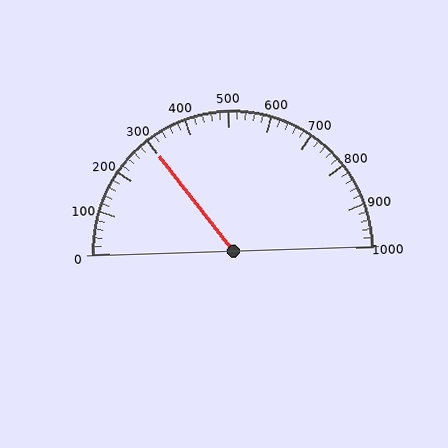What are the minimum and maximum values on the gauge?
The gauge ranges from 0 to 1000.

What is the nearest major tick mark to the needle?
The nearest major tick mark is 300.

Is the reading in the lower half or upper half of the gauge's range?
The reading is in the lower half of the range (0 to 1000).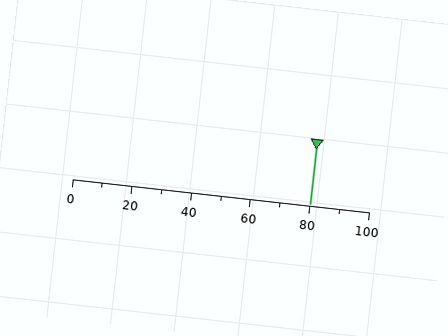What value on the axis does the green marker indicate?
The marker indicates approximately 80.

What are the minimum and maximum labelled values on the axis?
The axis runs from 0 to 100.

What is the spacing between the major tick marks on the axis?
The major ticks are spaced 20 apart.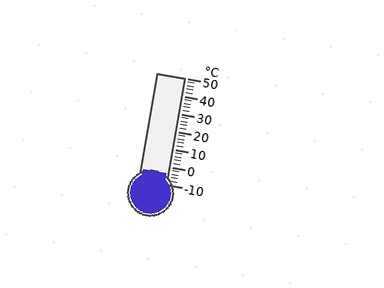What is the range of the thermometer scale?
The thermometer scale ranges from -10°C to 50°C.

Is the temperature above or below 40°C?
The temperature is below 40°C.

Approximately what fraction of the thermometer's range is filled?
The thermometer is filled to approximately 10% of its range.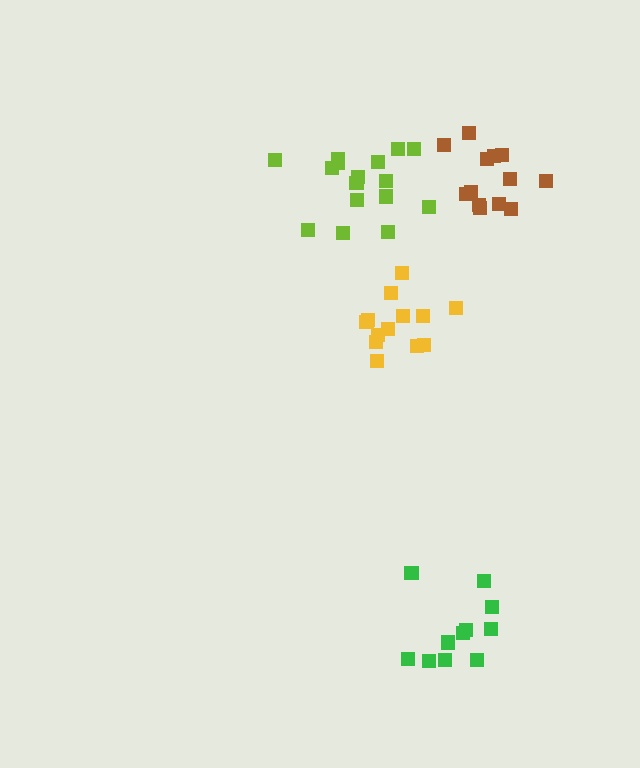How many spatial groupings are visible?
There are 4 spatial groupings.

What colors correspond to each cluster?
The clusters are colored: yellow, green, brown, lime.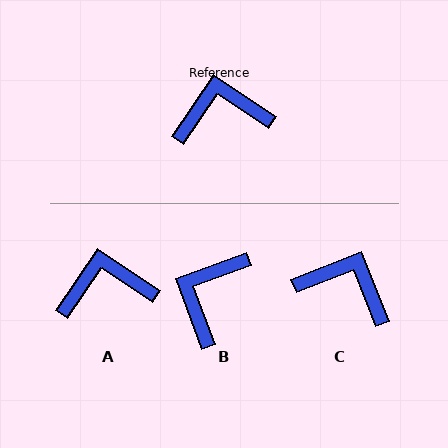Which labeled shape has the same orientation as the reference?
A.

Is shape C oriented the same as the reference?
No, it is off by about 34 degrees.